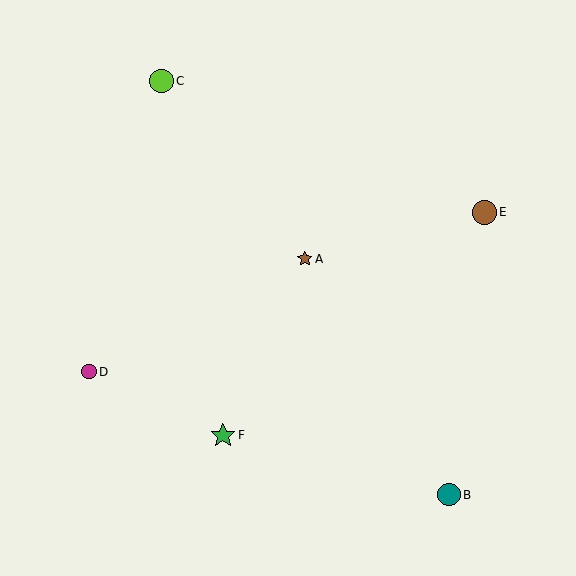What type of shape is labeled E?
Shape E is a brown circle.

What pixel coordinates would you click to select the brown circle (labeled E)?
Click at (484, 212) to select the brown circle E.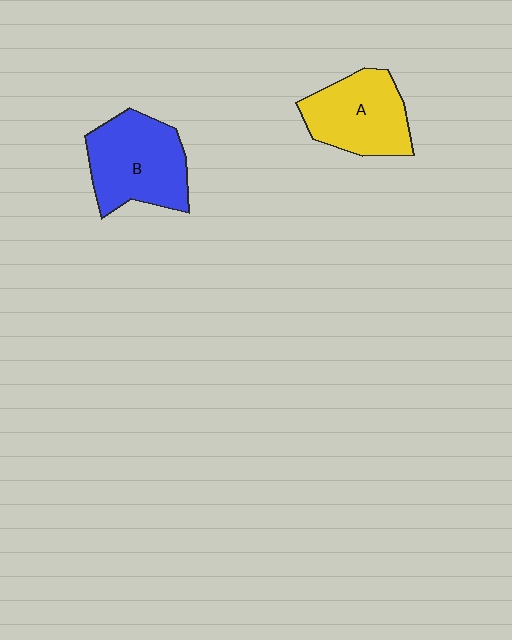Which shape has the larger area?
Shape B (blue).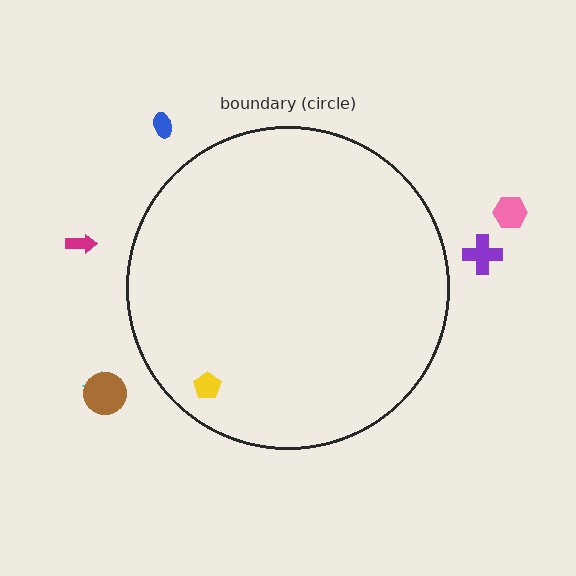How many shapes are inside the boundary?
1 inside, 6 outside.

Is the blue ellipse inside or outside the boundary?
Outside.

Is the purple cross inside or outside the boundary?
Outside.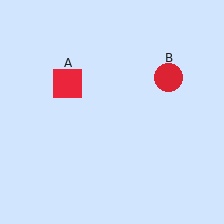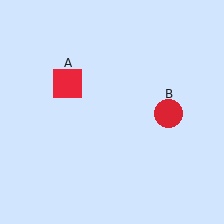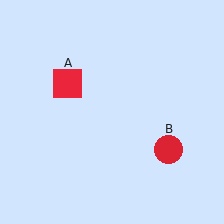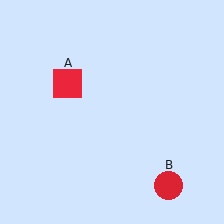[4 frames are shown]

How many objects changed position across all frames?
1 object changed position: red circle (object B).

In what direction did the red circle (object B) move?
The red circle (object B) moved down.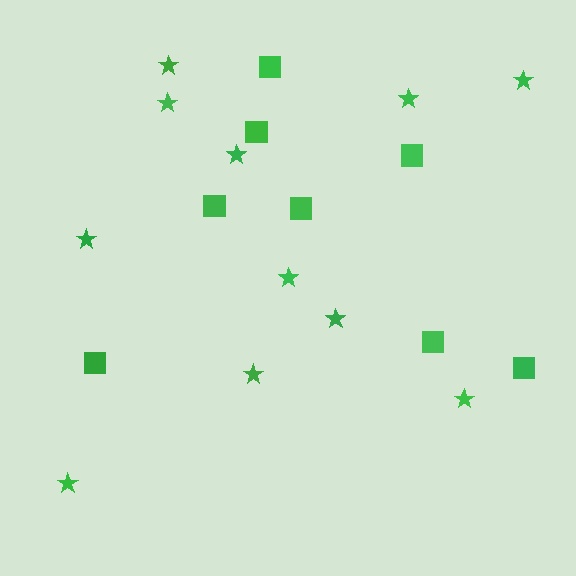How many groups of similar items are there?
There are 2 groups: one group of squares (8) and one group of stars (11).